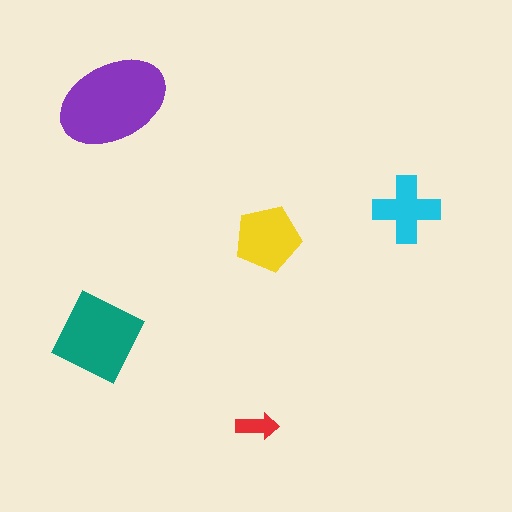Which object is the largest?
The purple ellipse.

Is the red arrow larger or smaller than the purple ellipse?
Smaller.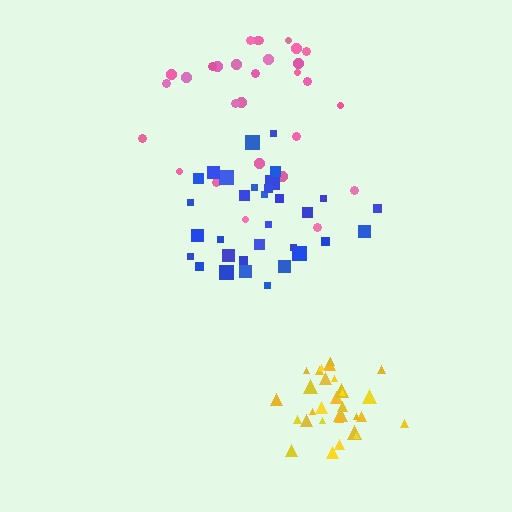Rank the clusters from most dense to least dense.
yellow, blue, pink.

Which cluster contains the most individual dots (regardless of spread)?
Blue (33).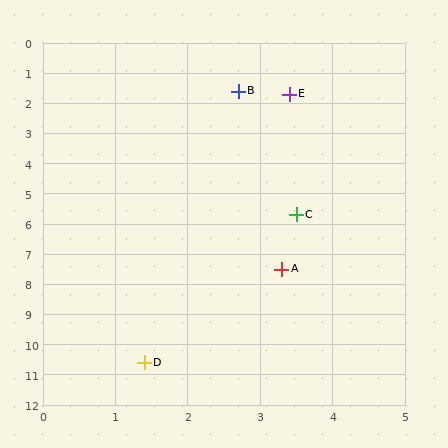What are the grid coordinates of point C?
Point C is at approximately (3.5, 5.7).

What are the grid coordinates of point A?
Point A is at approximately (3.3, 7.5).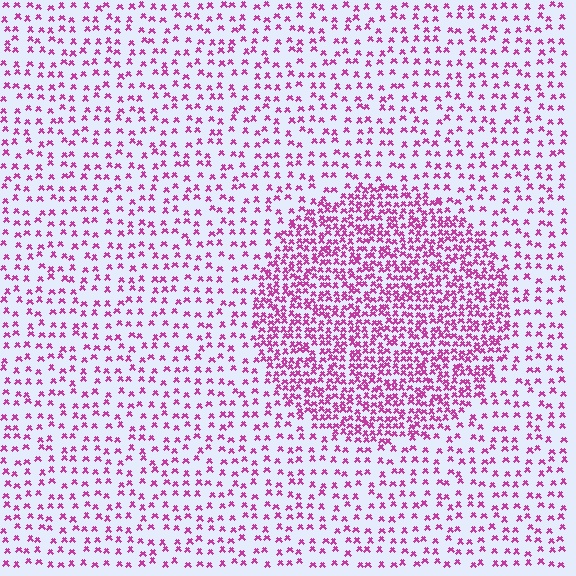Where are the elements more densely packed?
The elements are more densely packed inside the circle boundary.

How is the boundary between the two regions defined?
The boundary is defined by a change in element density (approximately 2.4x ratio). All elements are the same color, size, and shape.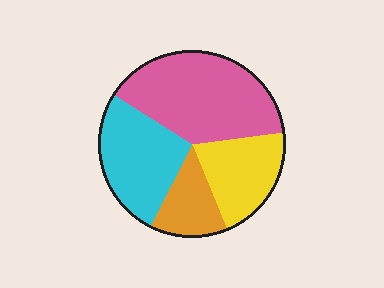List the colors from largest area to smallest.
From largest to smallest: pink, cyan, yellow, orange.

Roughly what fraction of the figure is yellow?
Yellow covers around 20% of the figure.